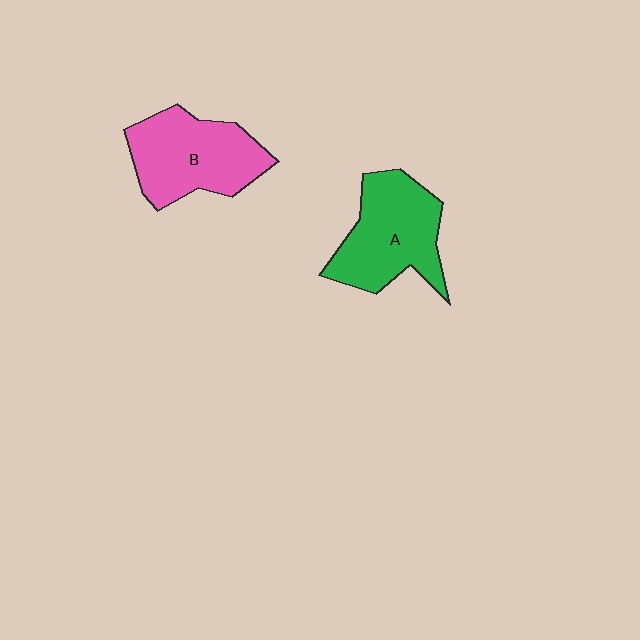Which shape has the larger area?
Shape B (pink).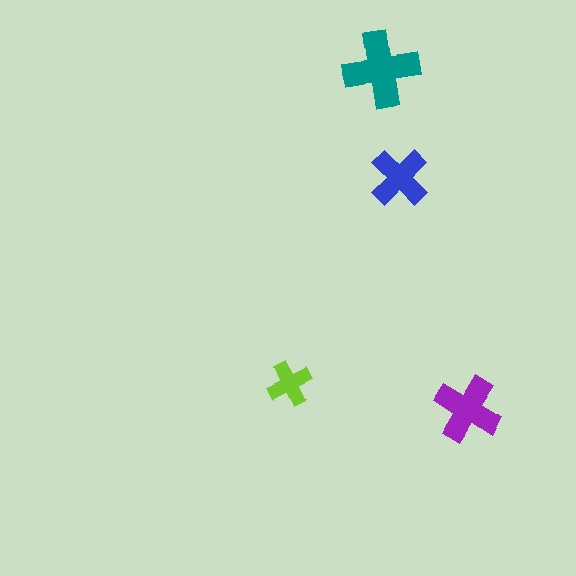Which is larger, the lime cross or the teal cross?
The teal one.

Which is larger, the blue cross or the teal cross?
The teal one.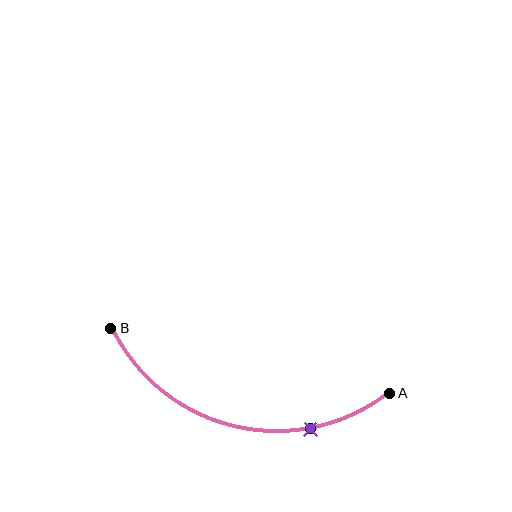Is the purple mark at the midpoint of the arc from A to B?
No. The purple mark lies on the arc but is closer to endpoint A. The arc midpoint would be at the point on the curve equidistant along the arc from both A and B.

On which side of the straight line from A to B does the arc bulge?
The arc bulges below the straight line connecting A and B.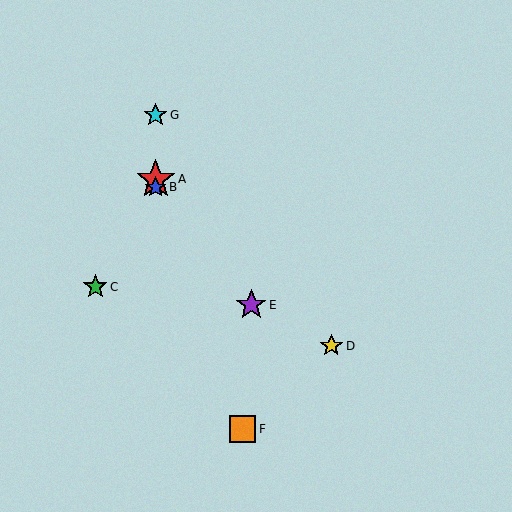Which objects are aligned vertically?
Objects A, B, G are aligned vertically.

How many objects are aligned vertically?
3 objects (A, B, G) are aligned vertically.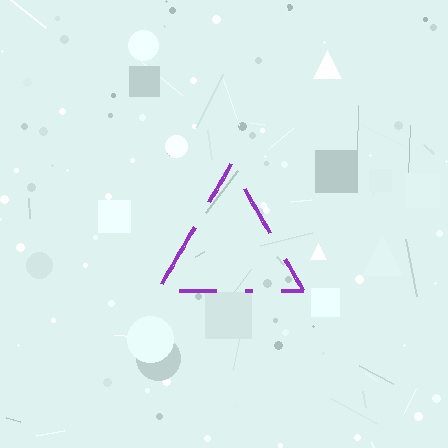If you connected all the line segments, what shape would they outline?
They would outline a triangle.